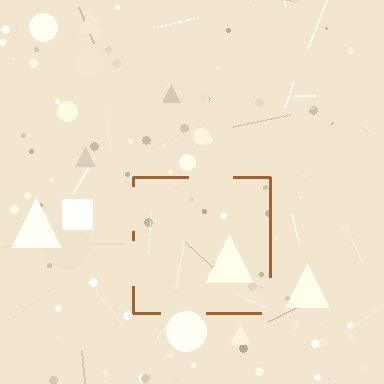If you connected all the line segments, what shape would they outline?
They would outline a square.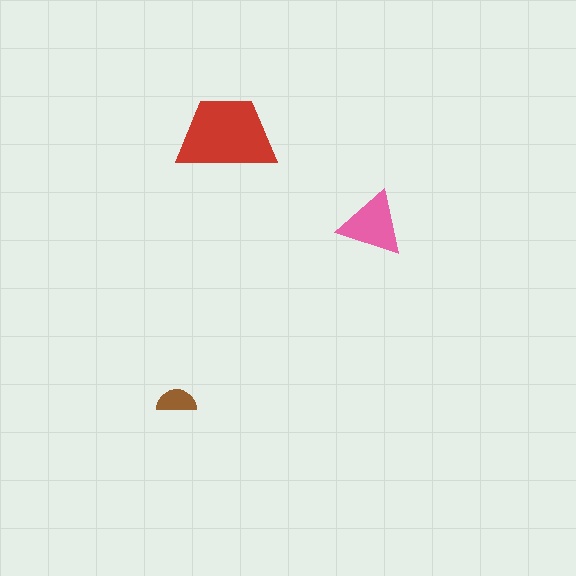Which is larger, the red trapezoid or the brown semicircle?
The red trapezoid.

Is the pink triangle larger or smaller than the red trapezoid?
Smaller.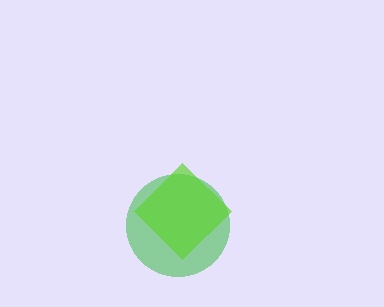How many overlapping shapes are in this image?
There are 2 overlapping shapes in the image.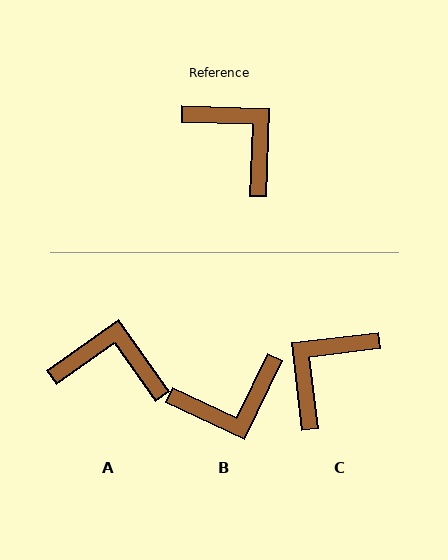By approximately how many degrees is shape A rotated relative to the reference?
Approximately 37 degrees counter-clockwise.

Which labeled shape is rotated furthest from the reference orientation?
B, about 113 degrees away.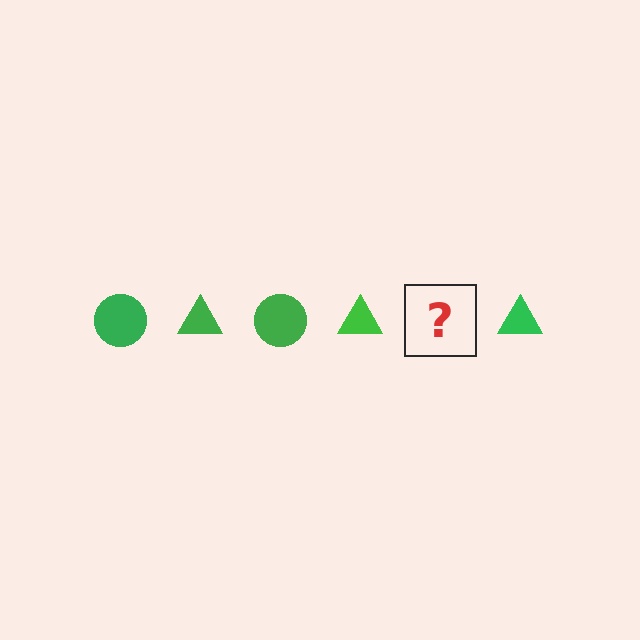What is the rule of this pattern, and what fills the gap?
The rule is that the pattern cycles through circle, triangle shapes in green. The gap should be filled with a green circle.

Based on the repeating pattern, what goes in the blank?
The blank should be a green circle.